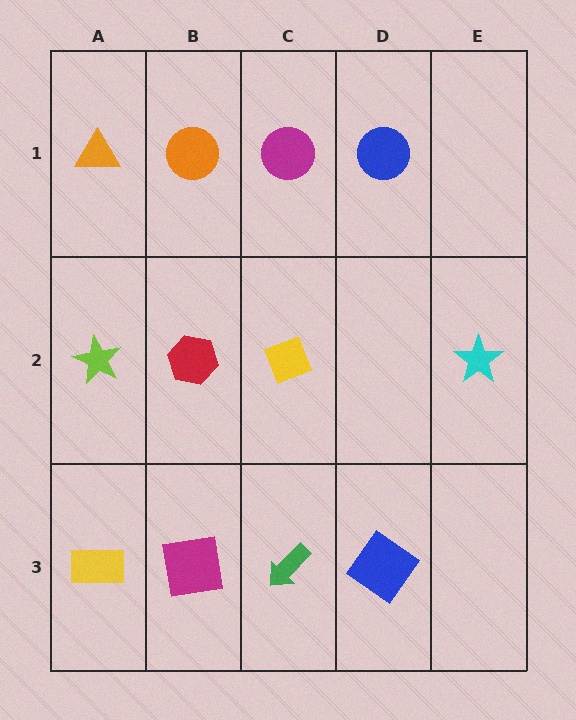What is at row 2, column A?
A lime star.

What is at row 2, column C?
A yellow diamond.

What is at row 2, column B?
A red hexagon.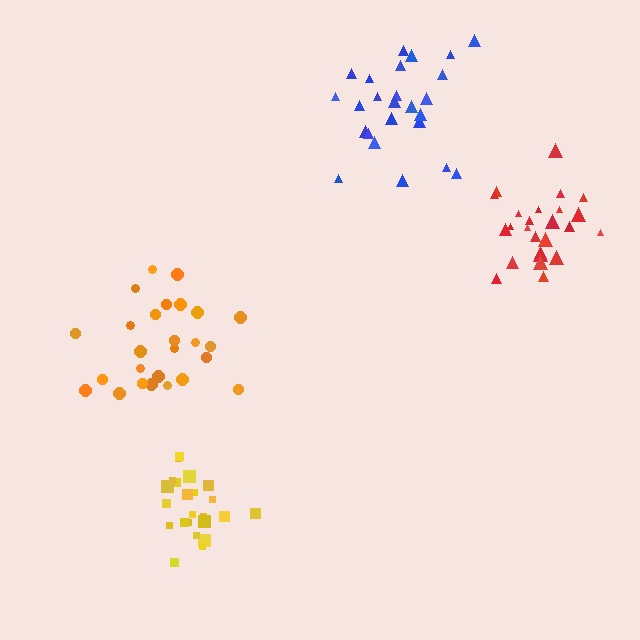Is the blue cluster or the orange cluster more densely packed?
Orange.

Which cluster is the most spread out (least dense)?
Blue.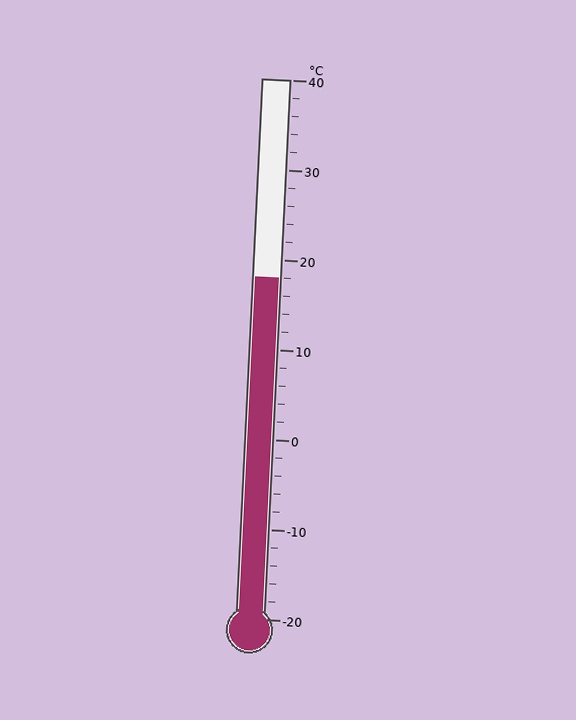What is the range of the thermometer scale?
The thermometer scale ranges from -20°C to 40°C.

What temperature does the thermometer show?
The thermometer shows approximately 18°C.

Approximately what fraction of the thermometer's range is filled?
The thermometer is filled to approximately 65% of its range.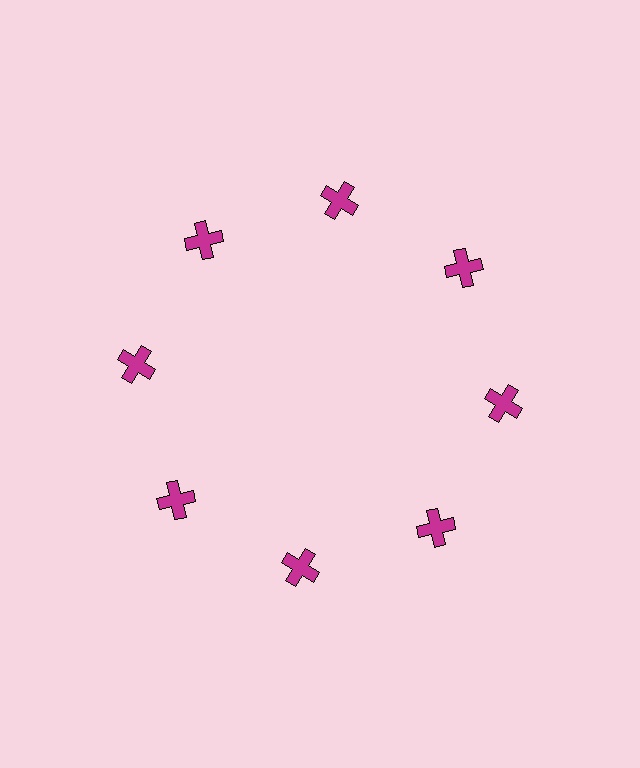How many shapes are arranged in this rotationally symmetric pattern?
There are 8 shapes, arranged in 8 groups of 1.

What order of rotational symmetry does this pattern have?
This pattern has 8-fold rotational symmetry.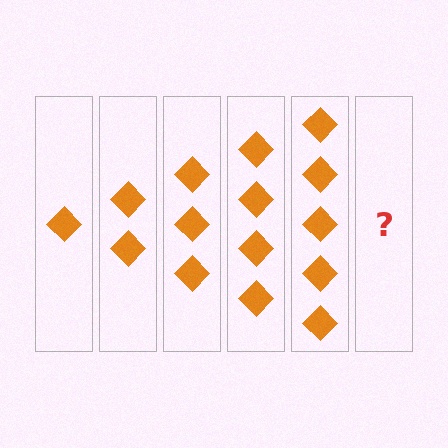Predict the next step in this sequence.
The next step is 6 diamonds.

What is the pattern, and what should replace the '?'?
The pattern is that each step adds one more diamond. The '?' should be 6 diamonds.